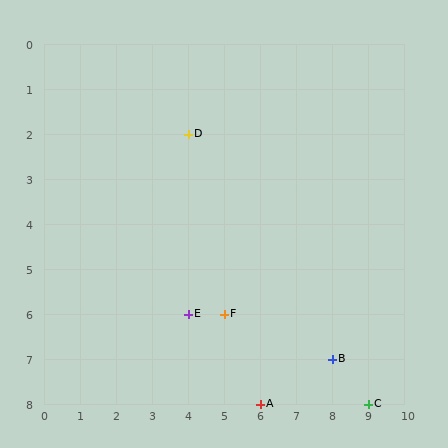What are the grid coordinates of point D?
Point D is at grid coordinates (4, 2).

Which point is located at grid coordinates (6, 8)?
Point A is at (6, 8).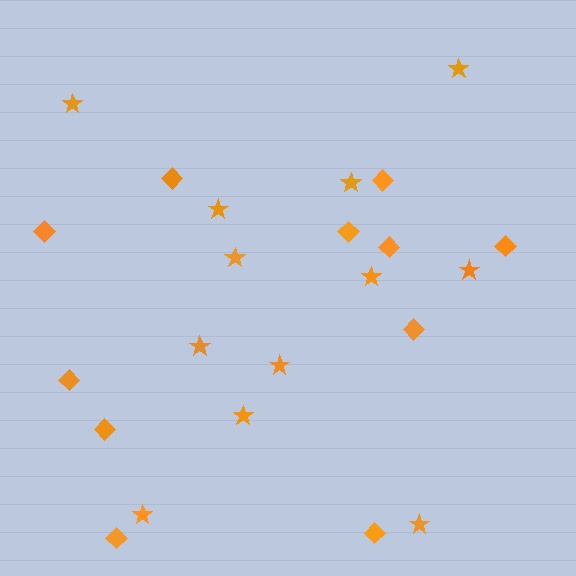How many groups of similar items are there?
There are 2 groups: one group of diamonds (11) and one group of stars (12).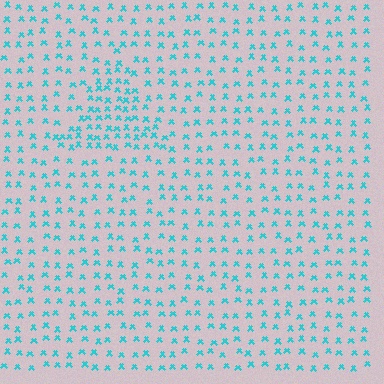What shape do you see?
I see a triangle.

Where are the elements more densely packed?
The elements are more densely packed inside the triangle boundary.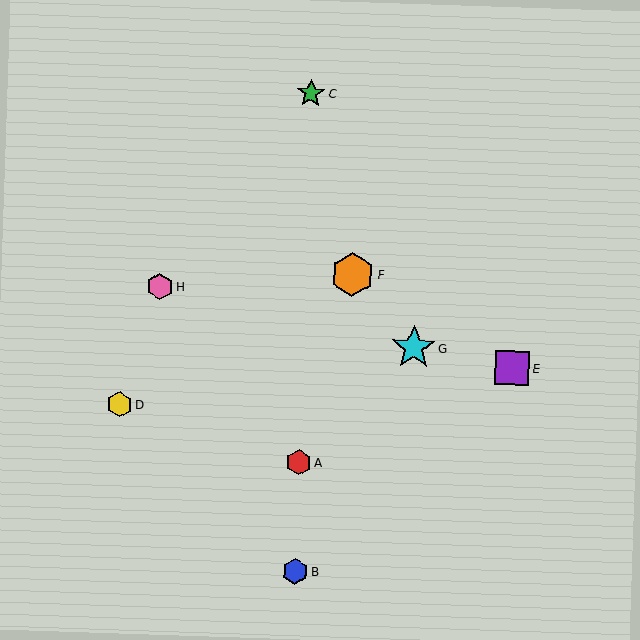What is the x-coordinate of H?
Object H is at x≈160.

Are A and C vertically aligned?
Yes, both are at x≈299.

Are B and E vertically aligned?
No, B is at x≈295 and E is at x≈512.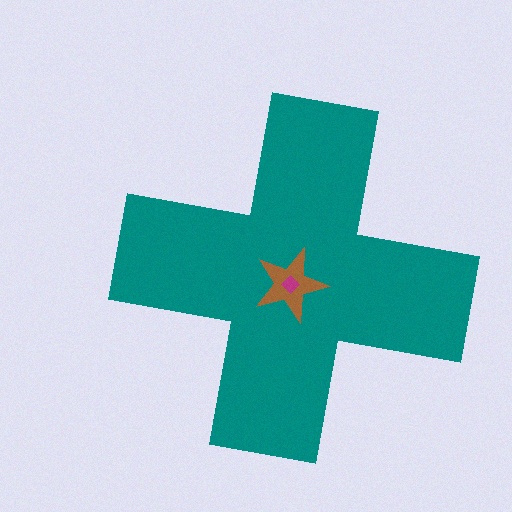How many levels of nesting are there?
3.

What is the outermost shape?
The teal cross.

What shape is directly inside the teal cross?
The brown star.